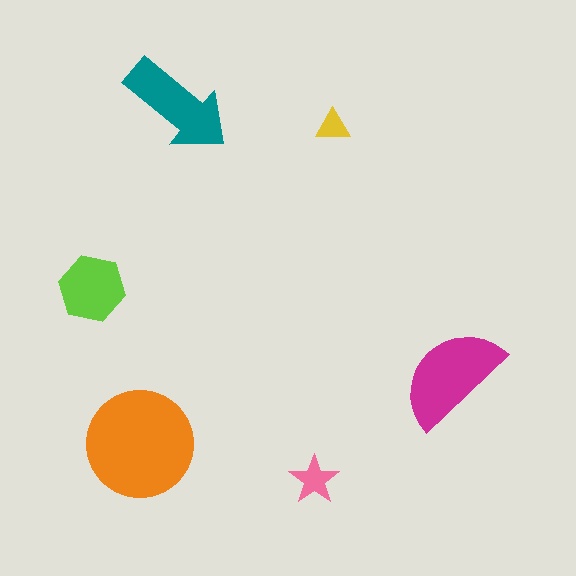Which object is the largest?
The orange circle.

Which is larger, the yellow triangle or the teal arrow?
The teal arrow.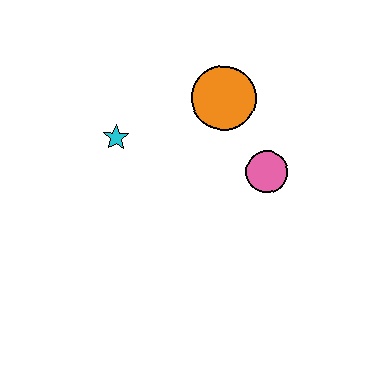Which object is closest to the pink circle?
The orange circle is closest to the pink circle.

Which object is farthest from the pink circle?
The cyan star is farthest from the pink circle.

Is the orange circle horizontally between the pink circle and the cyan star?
Yes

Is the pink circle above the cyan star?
No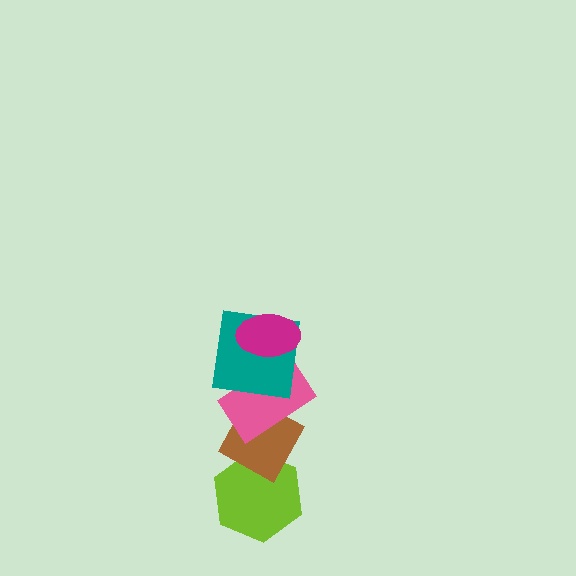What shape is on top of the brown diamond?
The pink rectangle is on top of the brown diamond.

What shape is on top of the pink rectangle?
The teal square is on top of the pink rectangle.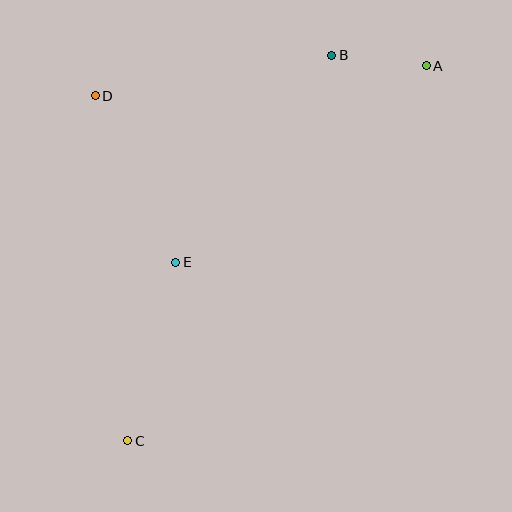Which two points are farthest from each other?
Points A and C are farthest from each other.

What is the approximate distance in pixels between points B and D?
The distance between B and D is approximately 240 pixels.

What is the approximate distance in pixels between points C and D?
The distance between C and D is approximately 346 pixels.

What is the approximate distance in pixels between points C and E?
The distance between C and E is approximately 184 pixels.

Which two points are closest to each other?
Points A and B are closest to each other.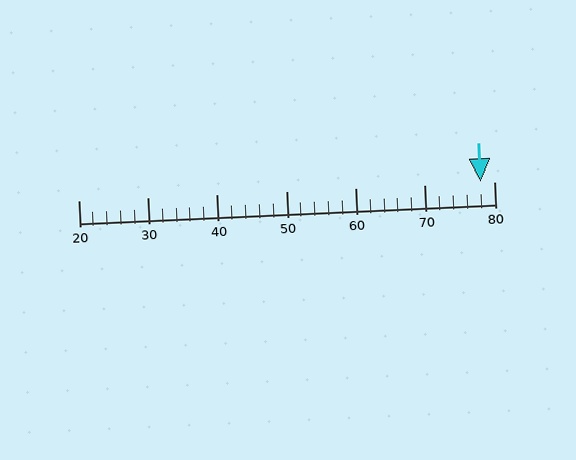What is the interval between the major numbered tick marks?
The major tick marks are spaced 10 units apart.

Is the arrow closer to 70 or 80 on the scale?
The arrow is closer to 80.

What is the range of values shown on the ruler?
The ruler shows values from 20 to 80.